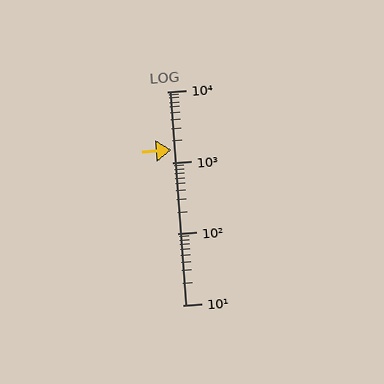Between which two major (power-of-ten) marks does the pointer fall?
The pointer is between 1000 and 10000.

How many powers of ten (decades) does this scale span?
The scale spans 3 decades, from 10 to 10000.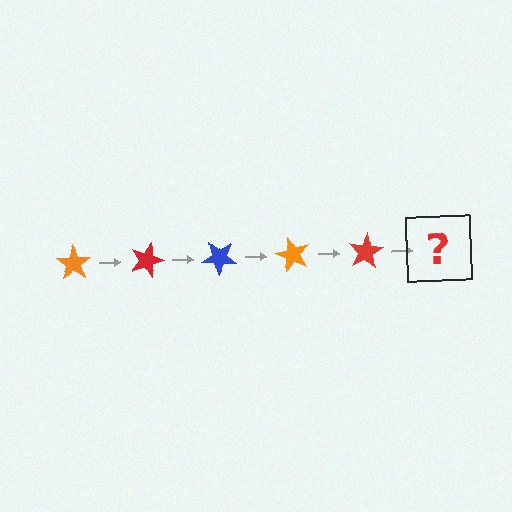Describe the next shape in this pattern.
It should be a blue star, rotated 100 degrees from the start.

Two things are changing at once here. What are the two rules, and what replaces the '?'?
The two rules are that it rotates 20 degrees each step and the color cycles through orange, red, and blue. The '?' should be a blue star, rotated 100 degrees from the start.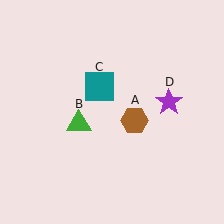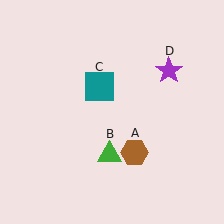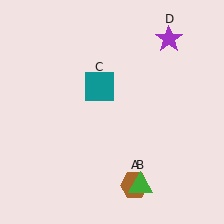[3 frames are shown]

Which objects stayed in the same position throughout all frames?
Teal square (object C) remained stationary.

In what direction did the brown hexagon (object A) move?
The brown hexagon (object A) moved down.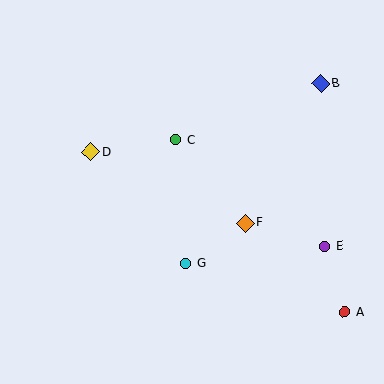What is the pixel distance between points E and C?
The distance between E and C is 183 pixels.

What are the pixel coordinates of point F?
Point F is at (245, 223).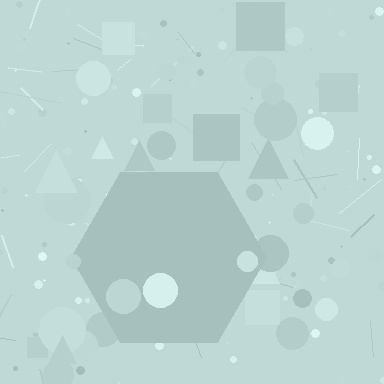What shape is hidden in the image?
A hexagon is hidden in the image.